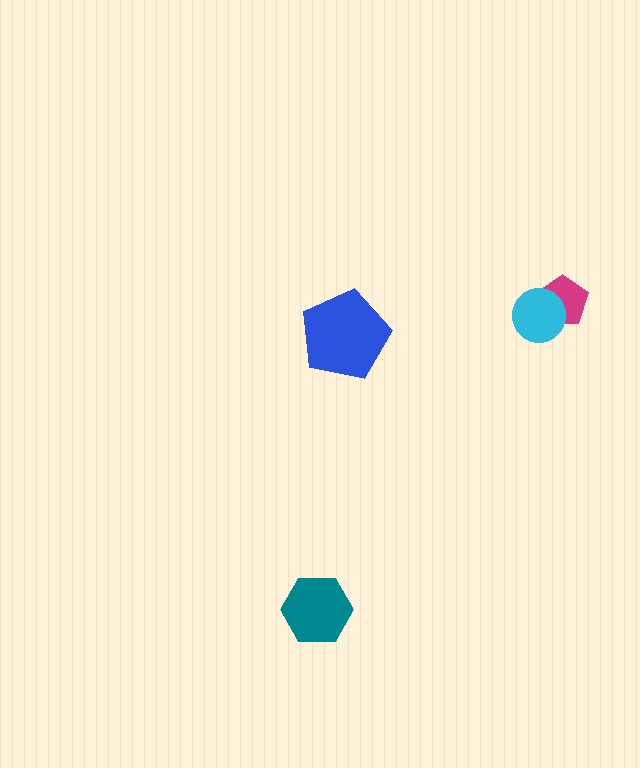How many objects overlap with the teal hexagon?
0 objects overlap with the teal hexagon.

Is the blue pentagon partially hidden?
No, no other shape covers it.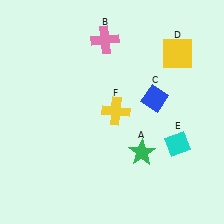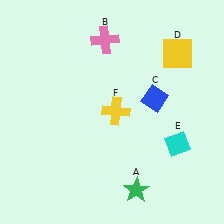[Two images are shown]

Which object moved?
The green star (A) moved down.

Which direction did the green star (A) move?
The green star (A) moved down.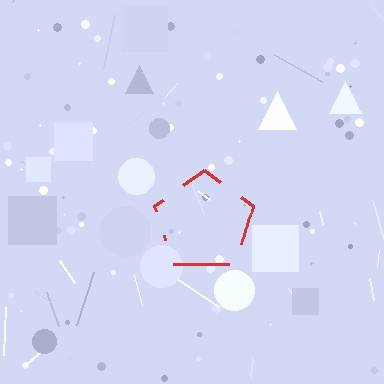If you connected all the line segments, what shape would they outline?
They would outline a pentagon.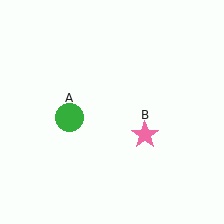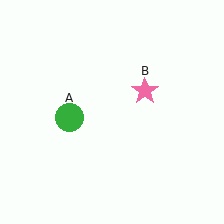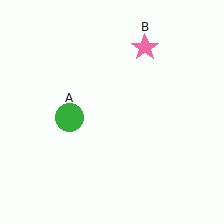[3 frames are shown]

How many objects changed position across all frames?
1 object changed position: pink star (object B).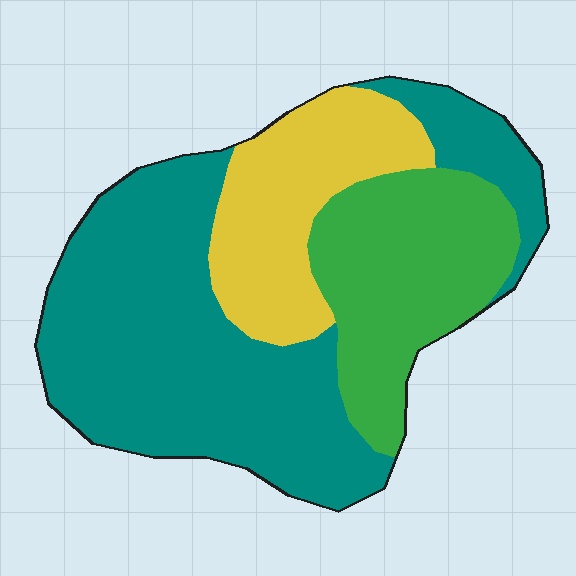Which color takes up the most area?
Teal, at roughly 55%.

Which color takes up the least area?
Yellow, at roughly 20%.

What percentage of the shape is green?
Green covers about 25% of the shape.